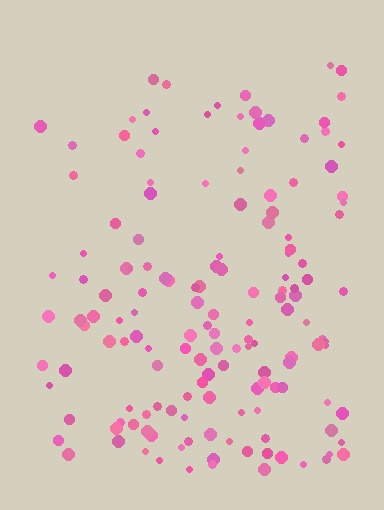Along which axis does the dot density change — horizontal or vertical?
Vertical.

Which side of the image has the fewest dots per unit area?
The top.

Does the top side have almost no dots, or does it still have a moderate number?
Still a moderate number, just noticeably fewer than the bottom.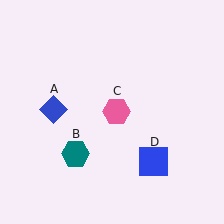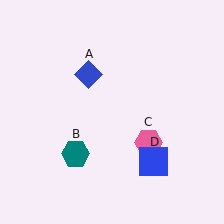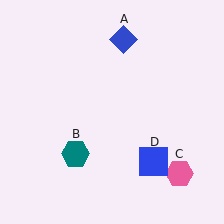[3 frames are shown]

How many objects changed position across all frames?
2 objects changed position: blue diamond (object A), pink hexagon (object C).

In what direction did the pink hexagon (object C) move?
The pink hexagon (object C) moved down and to the right.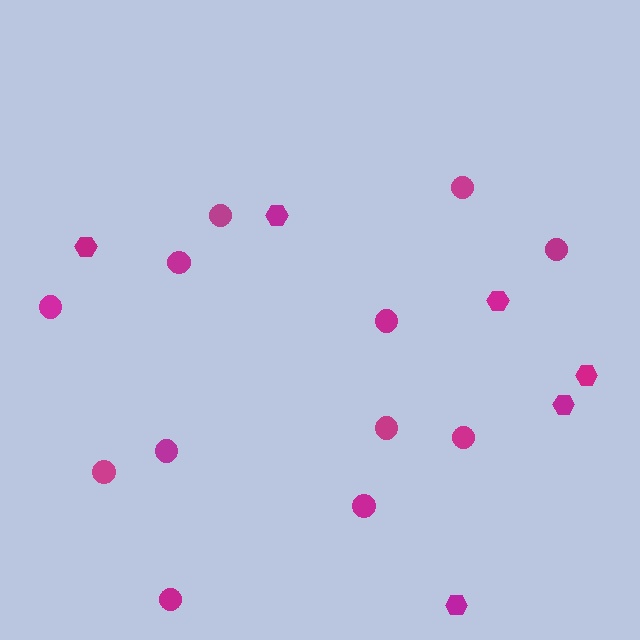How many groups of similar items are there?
There are 2 groups: one group of hexagons (6) and one group of circles (12).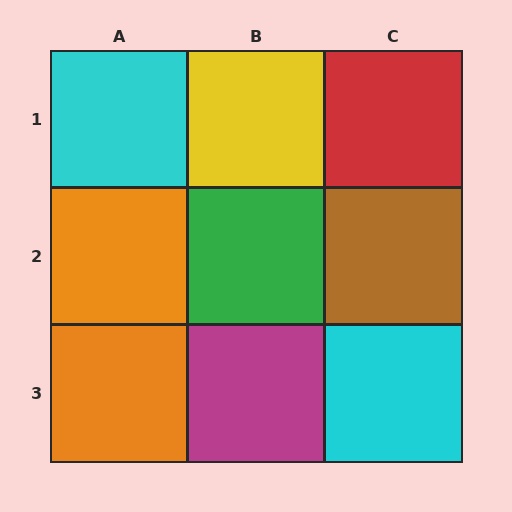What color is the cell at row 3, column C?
Cyan.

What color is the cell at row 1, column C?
Red.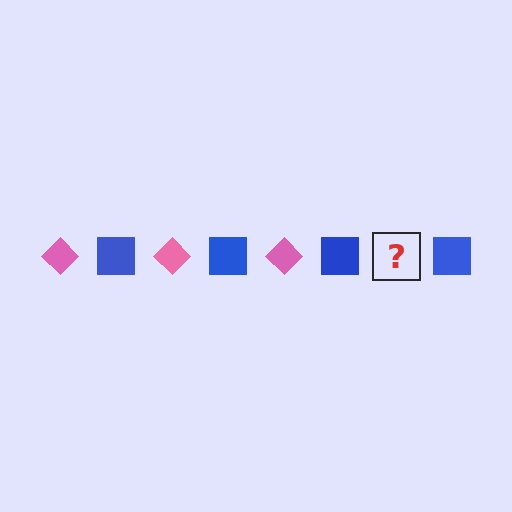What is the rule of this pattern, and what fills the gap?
The rule is that the pattern alternates between pink diamond and blue square. The gap should be filled with a pink diamond.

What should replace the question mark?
The question mark should be replaced with a pink diamond.